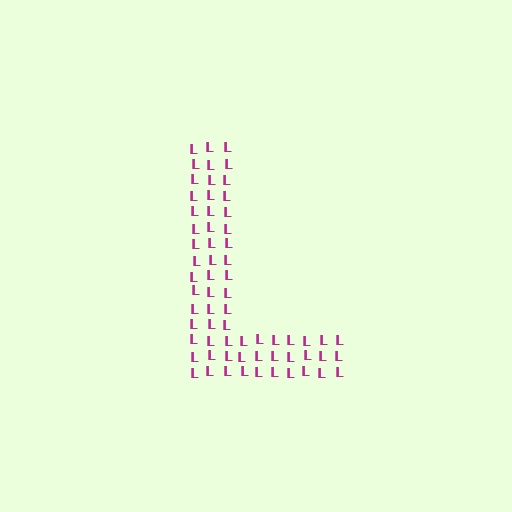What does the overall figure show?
The overall figure shows the letter L.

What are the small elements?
The small elements are letter L's.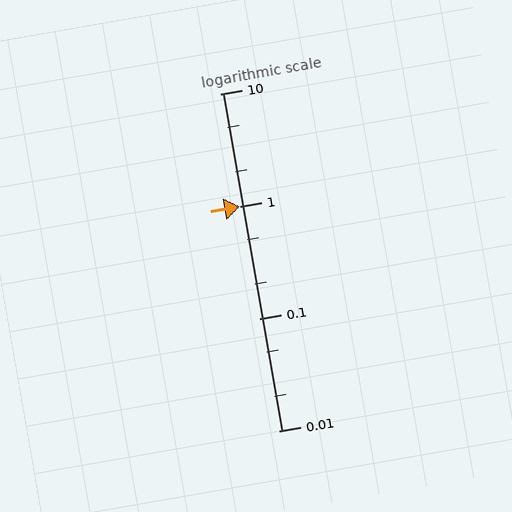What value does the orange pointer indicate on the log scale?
The pointer indicates approximately 1.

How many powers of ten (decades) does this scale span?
The scale spans 3 decades, from 0.01 to 10.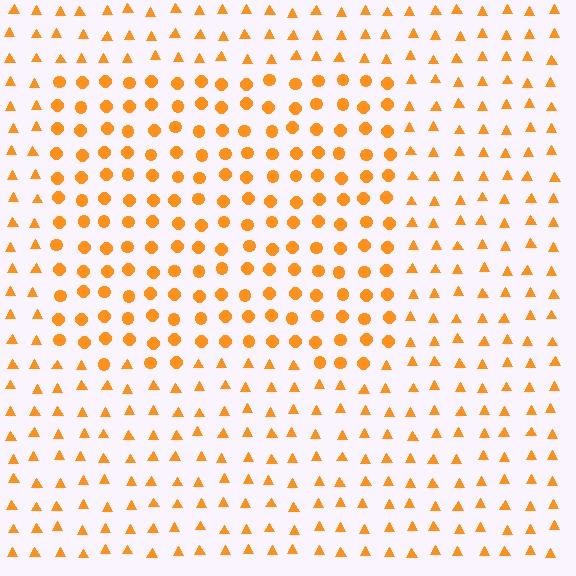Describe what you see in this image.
The image is filled with small orange elements arranged in a uniform grid. A rectangle-shaped region contains circles, while the surrounding area contains triangles. The boundary is defined purely by the change in element shape.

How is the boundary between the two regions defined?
The boundary is defined by a change in element shape: circles inside vs. triangles outside. All elements share the same color and spacing.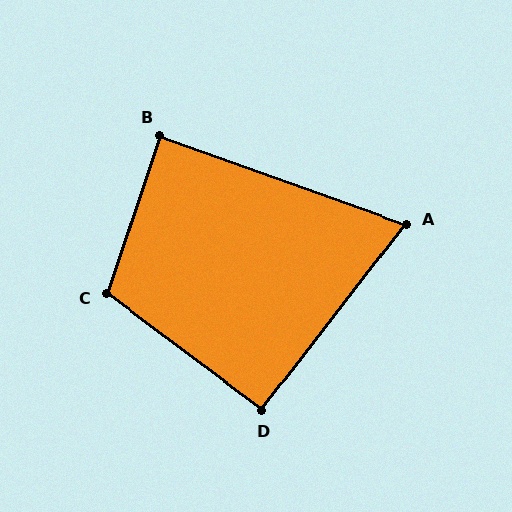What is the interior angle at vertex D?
Approximately 91 degrees (approximately right).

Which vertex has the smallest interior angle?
A, at approximately 72 degrees.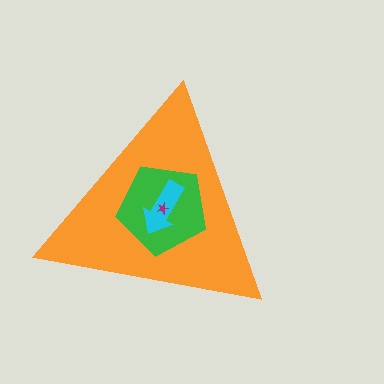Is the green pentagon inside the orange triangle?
Yes.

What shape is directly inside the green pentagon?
The cyan arrow.